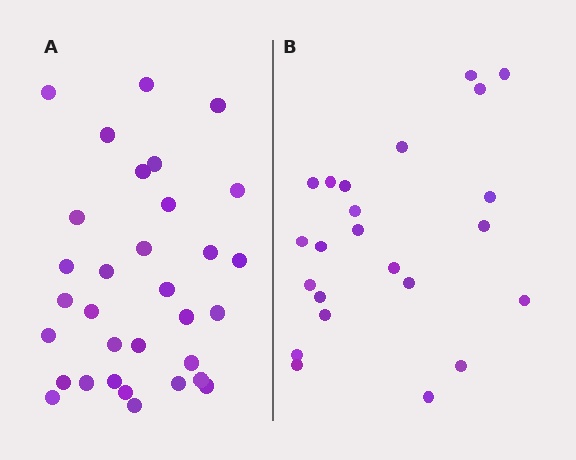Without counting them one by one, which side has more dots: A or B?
Region A (the left region) has more dots.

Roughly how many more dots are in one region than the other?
Region A has roughly 8 or so more dots than region B.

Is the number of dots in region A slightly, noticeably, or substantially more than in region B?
Region A has noticeably more, but not dramatically so. The ratio is roughly 1.4 to 1.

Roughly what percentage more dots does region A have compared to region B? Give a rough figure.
About 40% more.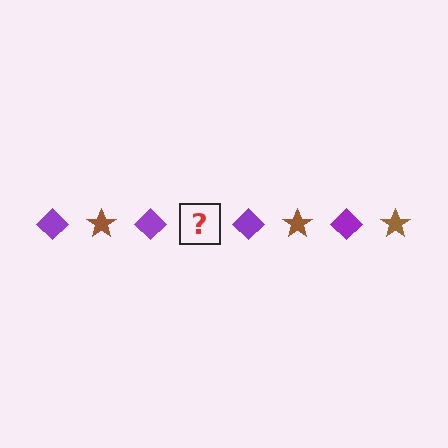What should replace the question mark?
The question mark should be replaced with a brown star.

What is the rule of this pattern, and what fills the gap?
The rule is that the pattern alternates between purple diamond and brown star. The gap should be filled with a brown star.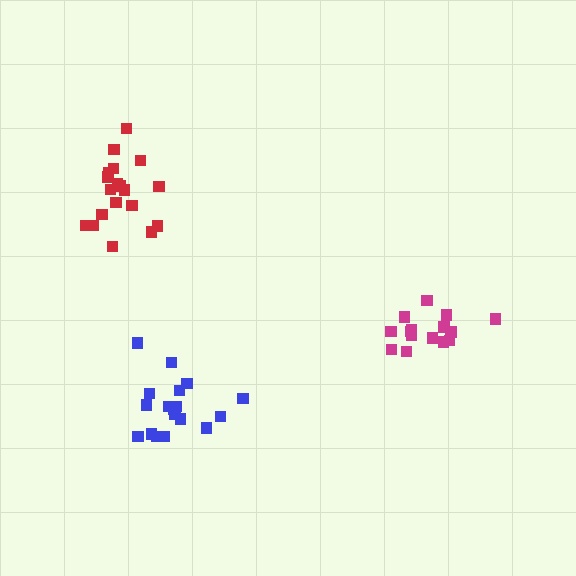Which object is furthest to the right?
The magenta cluster is rightmost.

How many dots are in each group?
Group 1: 18 dots, Group 2: 15 dots, Group 3: 19 dots (52 total).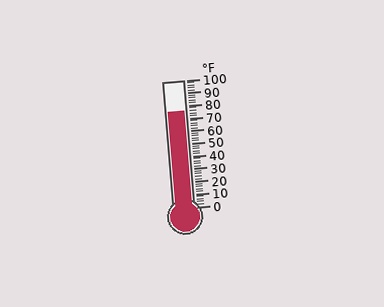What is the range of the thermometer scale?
The thermometer scale ranges from 0°F to 100°F.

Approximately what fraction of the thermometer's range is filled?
The thermometer is filled to approximately 75% of its range.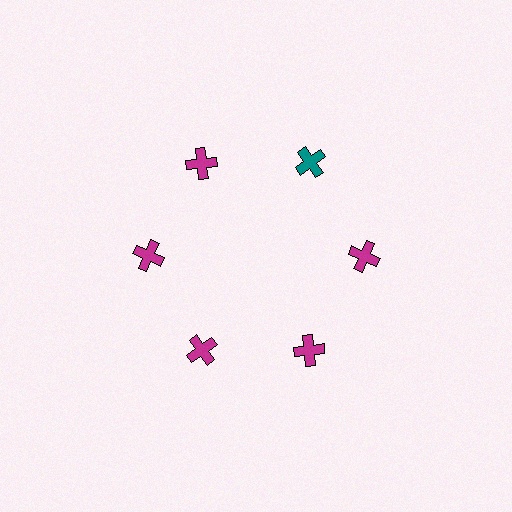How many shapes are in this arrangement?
There are 6 shapes arranged in a ring pattern.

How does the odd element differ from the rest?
It has a different color: teal instead of magenta.